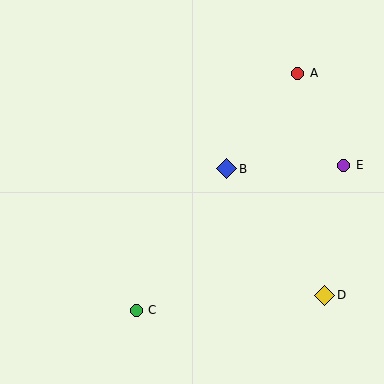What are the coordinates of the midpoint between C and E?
The midpoint between C and E is at (240, 238).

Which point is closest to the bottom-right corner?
Point D is closest to the bottom-right corner.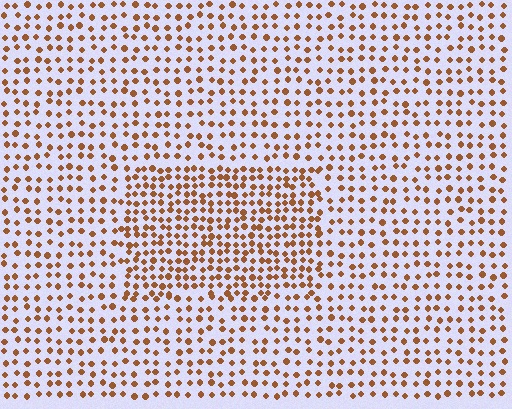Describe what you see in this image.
The image contains small brown elements arranged at two different densities. A rectangle-shaped region is visible where the elements are more densely packed than the surrounding area.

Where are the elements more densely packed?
The elements are more densely packed inside the rectangle boundary.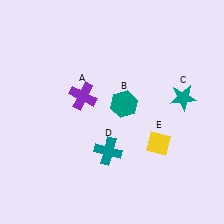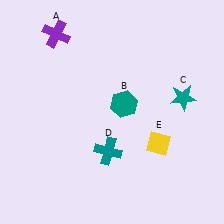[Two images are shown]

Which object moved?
The purple cross (A) moved up.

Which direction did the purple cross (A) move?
The purple cross (A) moved up.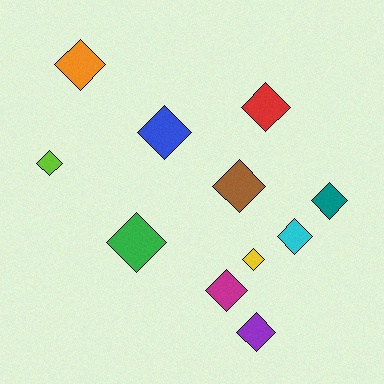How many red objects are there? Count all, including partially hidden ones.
There is 1 red object.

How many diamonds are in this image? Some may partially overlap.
There are 11 diamonds.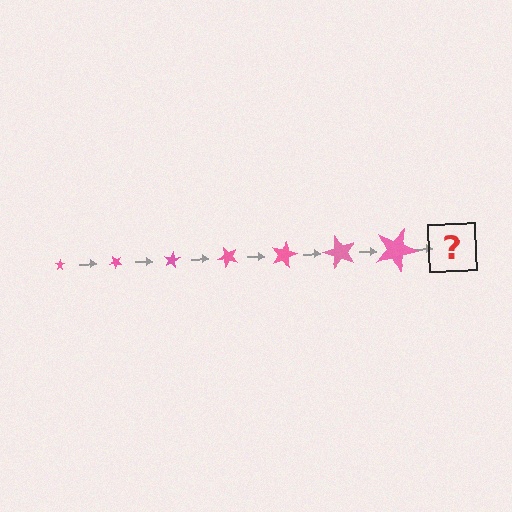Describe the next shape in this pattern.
It should be a star, larger than the previous one and rotated 280 degrees from the start.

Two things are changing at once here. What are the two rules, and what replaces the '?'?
The two rules are that the star grows larger each step and it rotates 40 degrees each step. The '?' should be a star, larger than the previous one and rotated 280 degrees from the start.